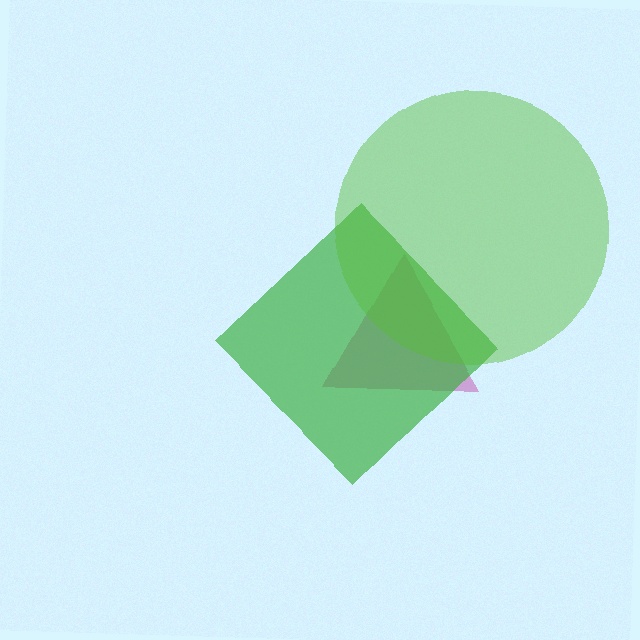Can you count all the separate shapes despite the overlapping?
Yes, there are 3 separate shapes.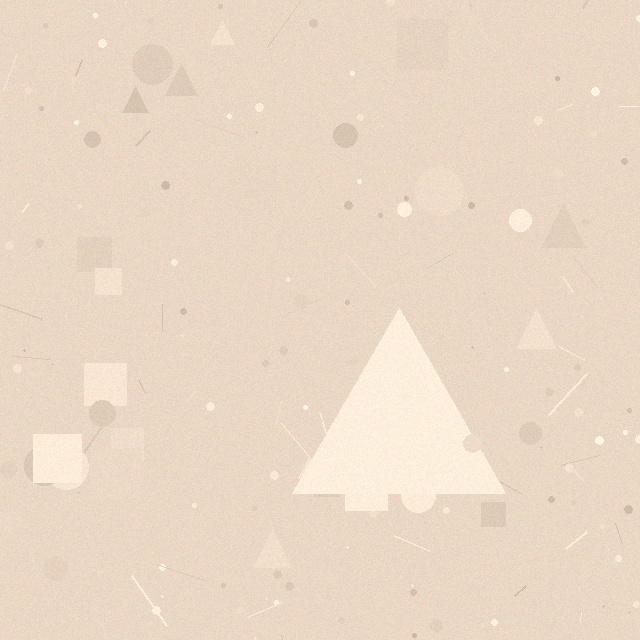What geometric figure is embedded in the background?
A triangle is embedded in the background.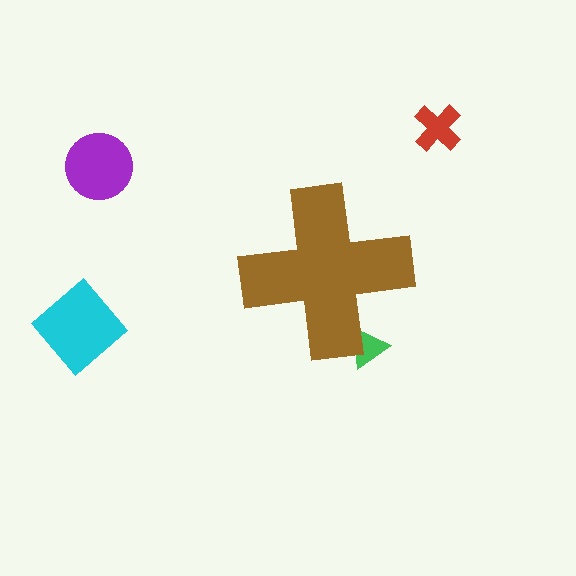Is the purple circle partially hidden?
No, the purple circle is fully visible.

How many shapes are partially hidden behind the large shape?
1 shape is partially hidden.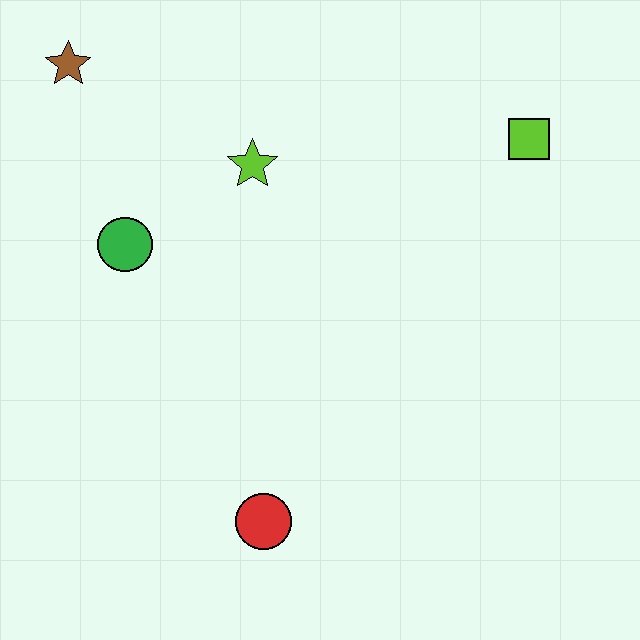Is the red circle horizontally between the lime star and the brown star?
No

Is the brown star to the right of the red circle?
No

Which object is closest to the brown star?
The green circle is closest to the brown star.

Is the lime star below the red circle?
No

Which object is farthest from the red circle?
The brown star is farthest from the red circle.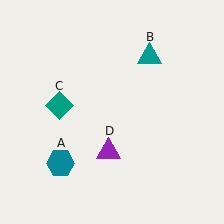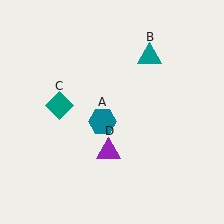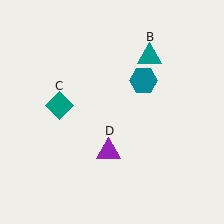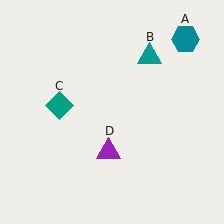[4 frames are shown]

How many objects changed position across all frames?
1 object changed position: teal hexagon (object A).